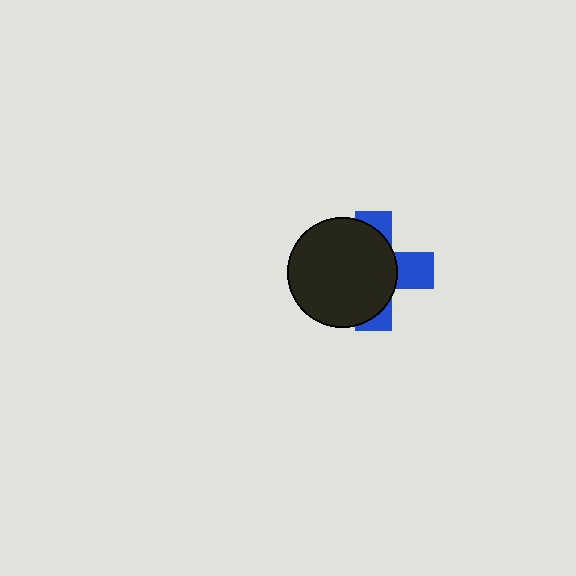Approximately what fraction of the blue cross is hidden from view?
Roughly 66% of the blue cross is hidden behind the black circle.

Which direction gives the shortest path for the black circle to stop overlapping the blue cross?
Moving left gives the shortest separation.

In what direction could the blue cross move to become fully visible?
The blue cross could move right. That would shift it out from behind the black circle entirely.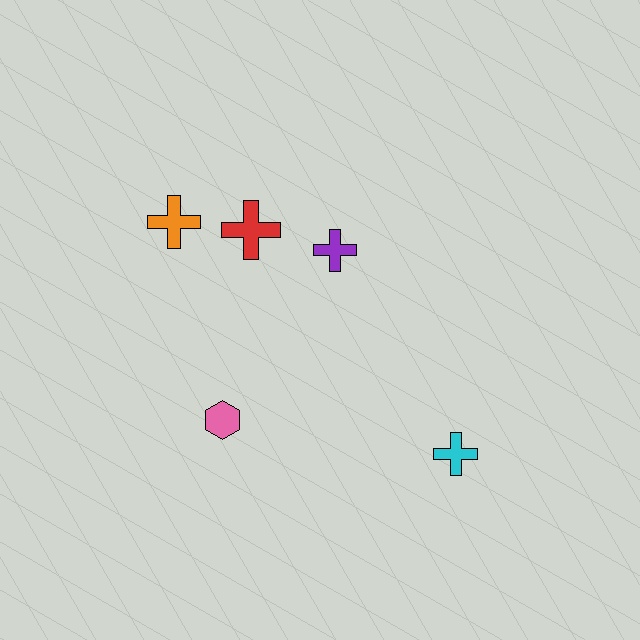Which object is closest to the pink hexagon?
The red cross is closest to the pink hexagon.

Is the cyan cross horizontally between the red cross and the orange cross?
No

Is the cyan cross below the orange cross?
Yes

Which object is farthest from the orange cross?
The cyan cross is farthest from the orange cross.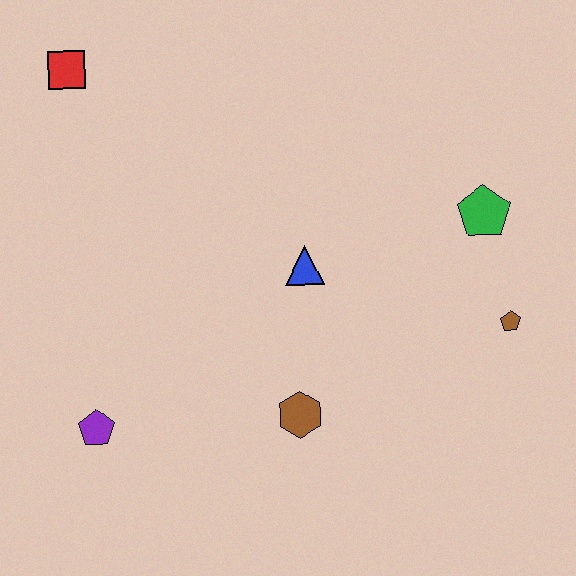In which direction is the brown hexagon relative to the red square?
The brown hexagon is below the red square.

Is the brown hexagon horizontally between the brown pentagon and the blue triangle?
No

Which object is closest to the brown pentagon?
The green pentagon is closest to the brown pentagon.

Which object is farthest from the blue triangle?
The red square is farthest from the blue triangle.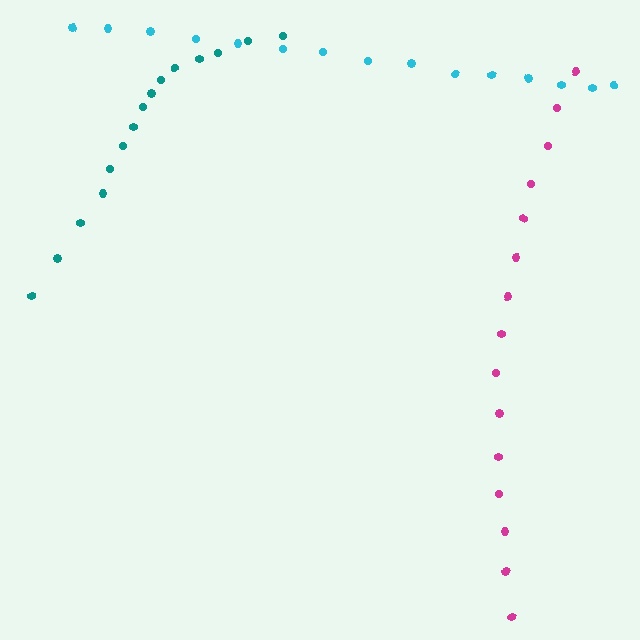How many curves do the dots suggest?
There are 3 distinct paths.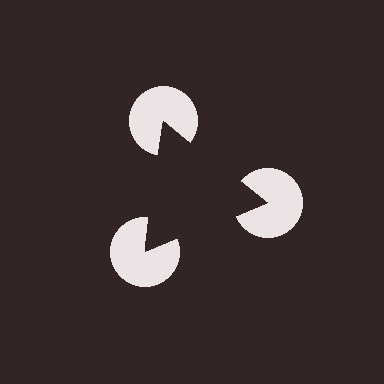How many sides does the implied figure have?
3 sides.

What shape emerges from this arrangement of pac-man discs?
An illusory triangle — its edges are inferred from the aligned wedge cuts in the pac-man discs, not physically drawn.